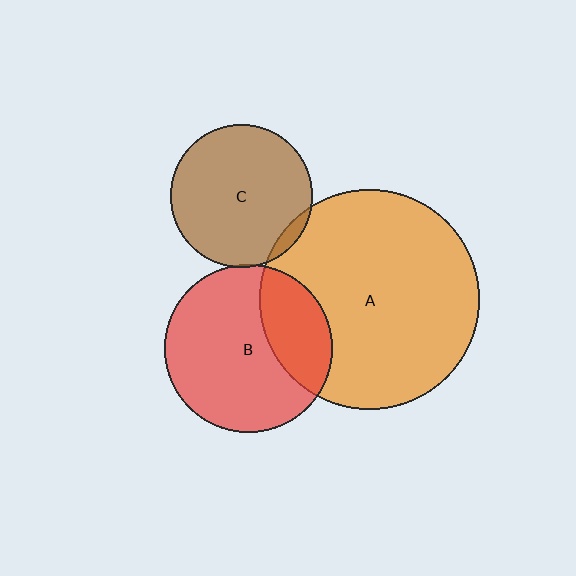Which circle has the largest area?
Circle A (orange).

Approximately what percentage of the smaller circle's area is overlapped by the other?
Approximately 5%.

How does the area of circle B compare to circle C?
Approximately 1.4 times.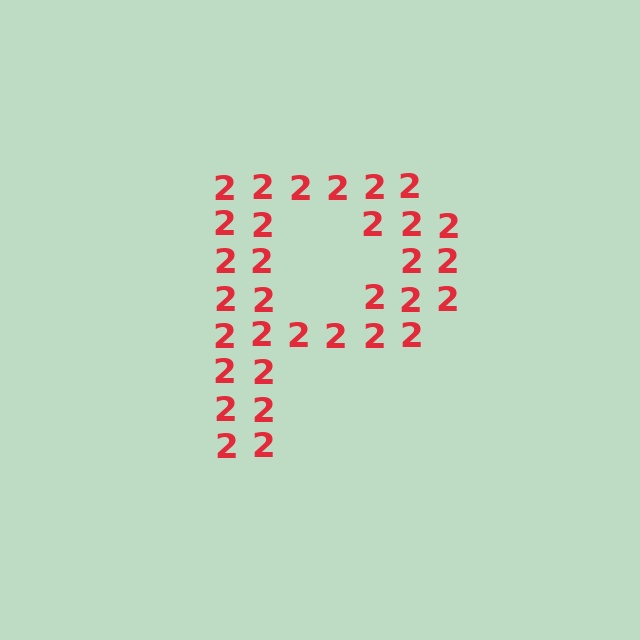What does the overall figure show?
The overall figure shows the letter P.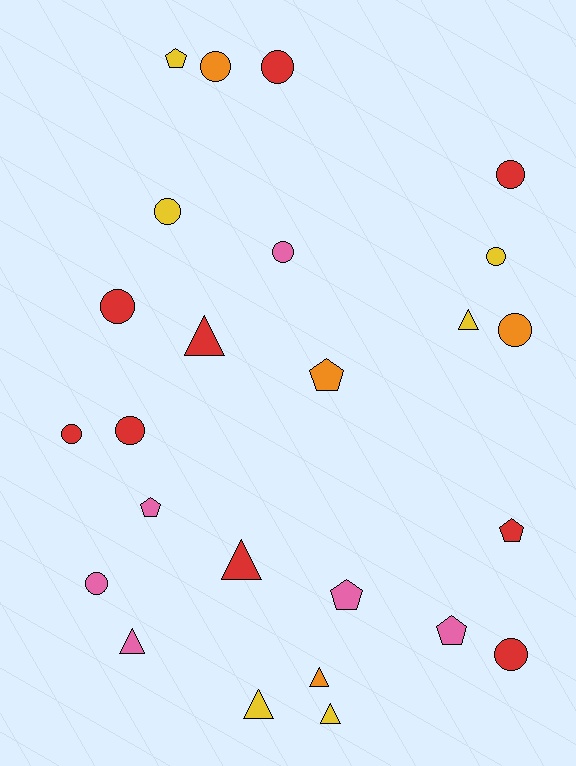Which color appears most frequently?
Red, with 9 objects.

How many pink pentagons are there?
There are 3 pink pentagons.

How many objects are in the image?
There are 25 objects.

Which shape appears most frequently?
Circle, with 12 objects.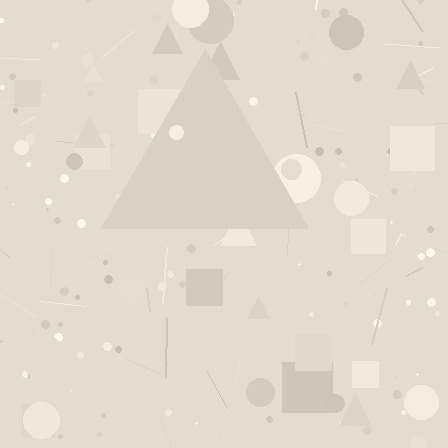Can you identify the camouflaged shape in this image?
The camouflaged shape is a triangle.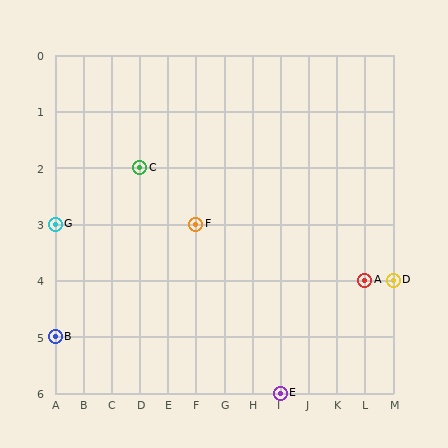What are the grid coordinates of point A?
Point A is at grid coordinates (L, 4).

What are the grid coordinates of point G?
Point G is at grid coordinates (A, 3).